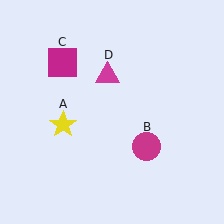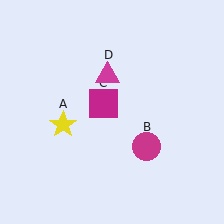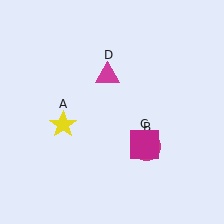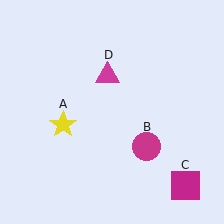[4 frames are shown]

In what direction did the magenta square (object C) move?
The magenta square (object C) moved down and to the right.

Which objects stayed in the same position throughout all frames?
Yellow star (object A) and magenta circle (object B) and magenta triangle (object D) remained stationary.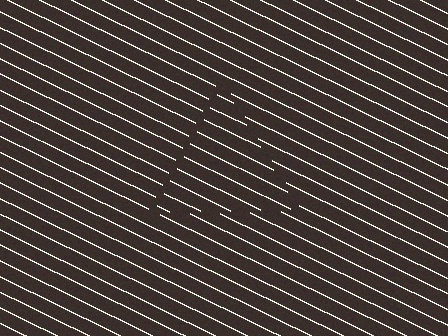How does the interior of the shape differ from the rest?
The interior of the shape contains the same grating, shifted by half a period — the contour is defined by the phase discontinuity where line-ends from the inner and outer gratings abut.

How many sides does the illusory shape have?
3 sides — the line-ends trace a triangle.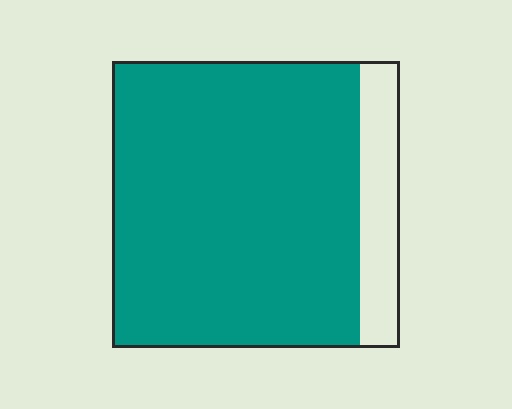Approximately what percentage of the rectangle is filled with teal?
Approximately 85%.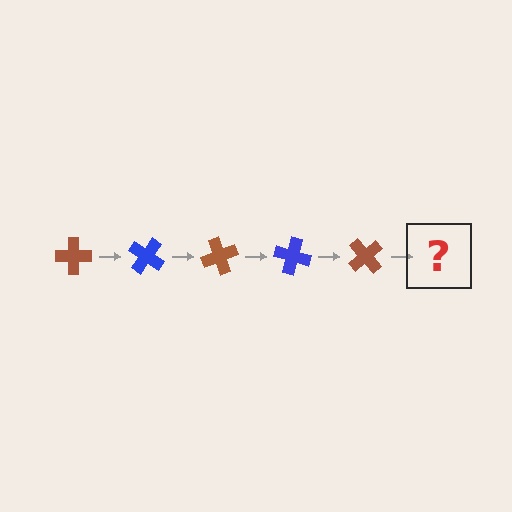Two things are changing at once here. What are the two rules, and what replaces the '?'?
The two rules are that it rotates 35 degrees each step and the color cycles through brown and blue. The '?' should be a blue cross, rotated 175 degrees from the start.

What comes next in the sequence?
The next element should be a blue cross, rotated 175 degrees from the start.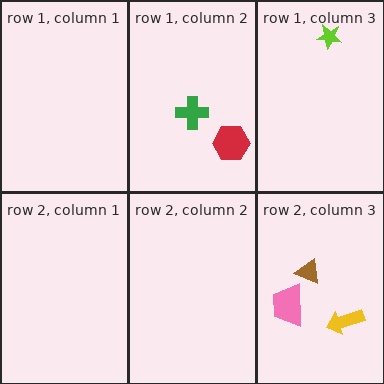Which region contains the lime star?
The row 1, column 3 region.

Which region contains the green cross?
The row 1, column 2 region.